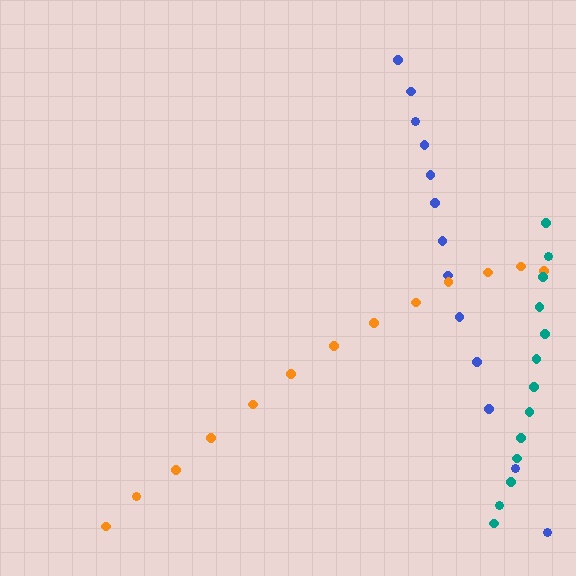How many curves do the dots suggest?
There are 3 distinct paths.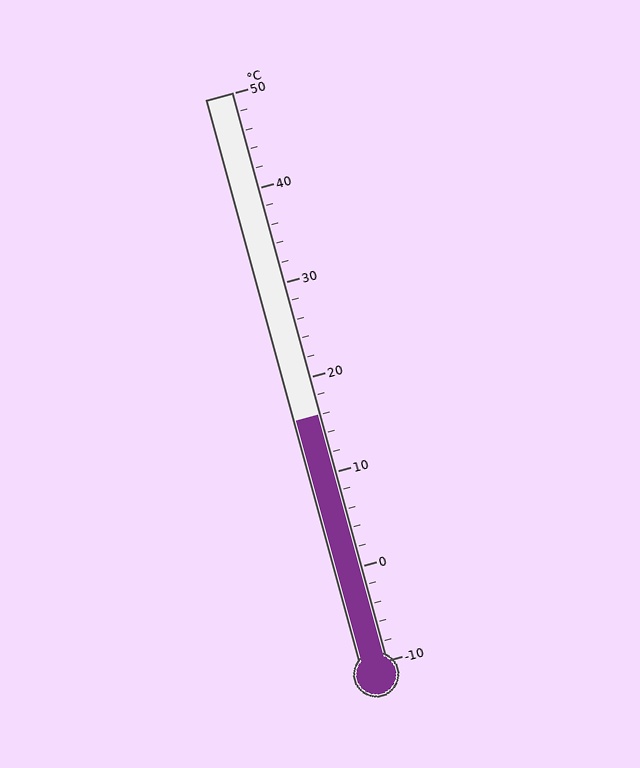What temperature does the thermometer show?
The thermometer shows approximately 16°C.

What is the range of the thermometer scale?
The thermometer scale ranges from -10°C to 50°C.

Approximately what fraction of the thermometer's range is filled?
The thermometer is filled to approximately 45% of its range.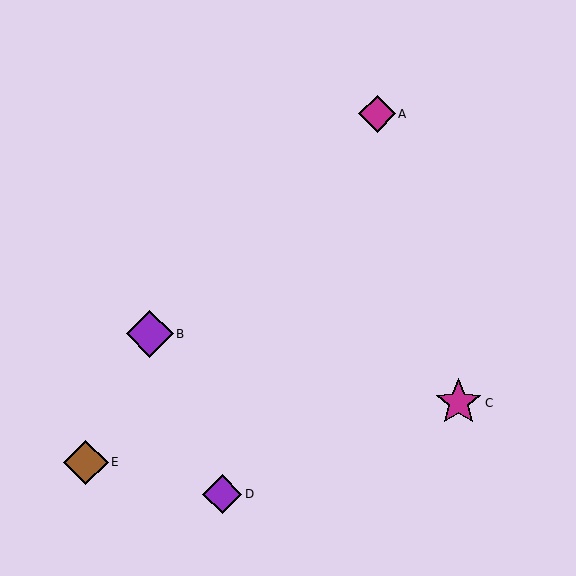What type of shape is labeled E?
Shape E is a brown diamond.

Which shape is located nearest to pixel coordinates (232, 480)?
The purple diamond (labeled D) at (222, 494) is nearest to that location.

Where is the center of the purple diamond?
The center of the purple diamond is at (150, 334).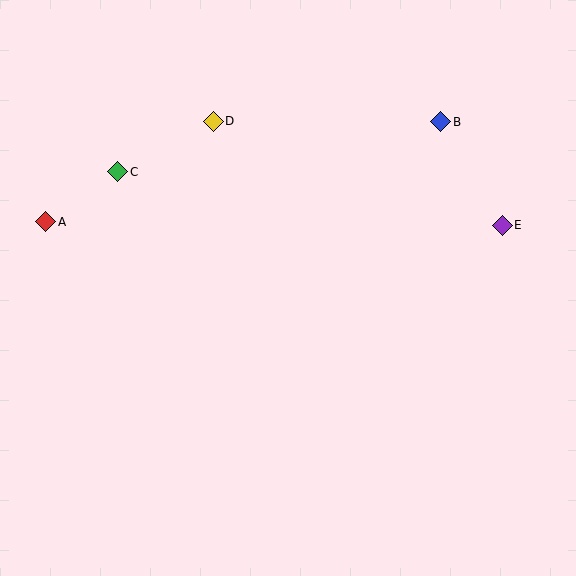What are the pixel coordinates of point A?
Point A is at (46, 222).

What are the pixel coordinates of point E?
Point E is at (502, 225).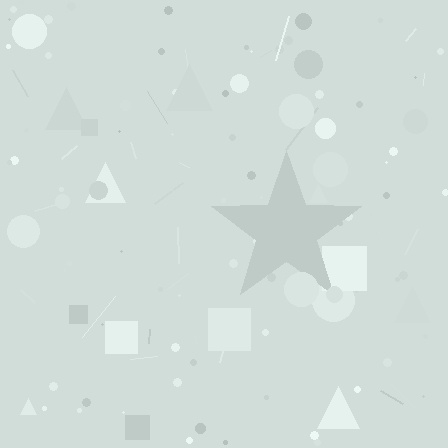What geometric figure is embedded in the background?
A star is embedded in the background.